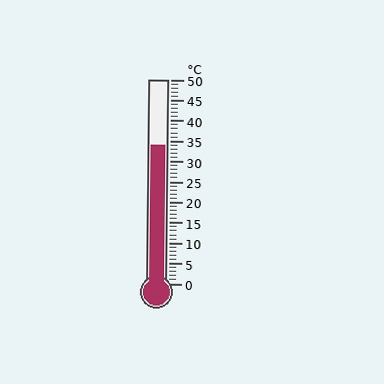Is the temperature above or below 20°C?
The temperature is above 20°C.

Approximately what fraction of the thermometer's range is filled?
The thermometer is filled to approximately 70% of its range.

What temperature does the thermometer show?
The thermometer shows approximately 34°C.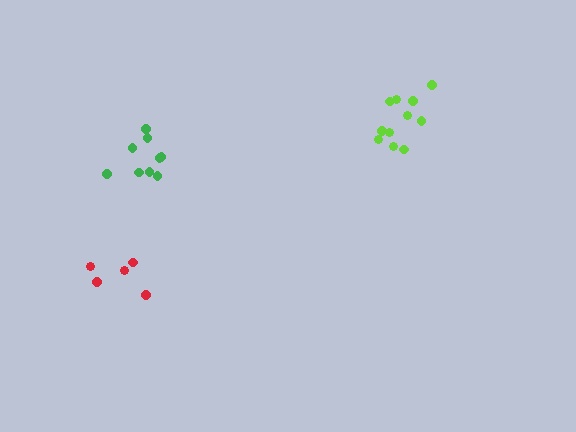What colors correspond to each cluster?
The clusters are colored: green, lime, red.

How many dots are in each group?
Group 1: 9 dots, Group 2: 11 dots, Group 3: 5 dots (25 total).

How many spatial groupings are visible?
There are 3 spatial groupings.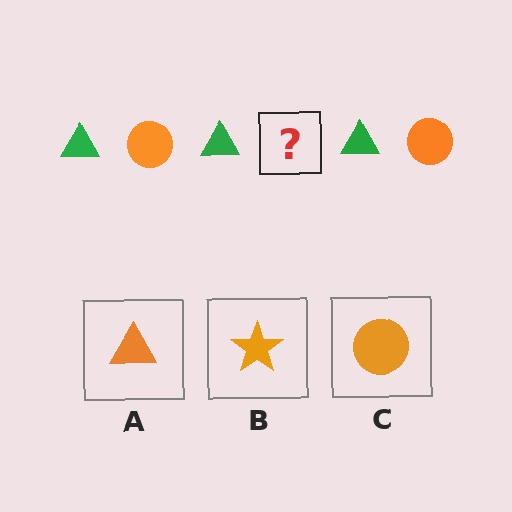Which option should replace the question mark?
Option C.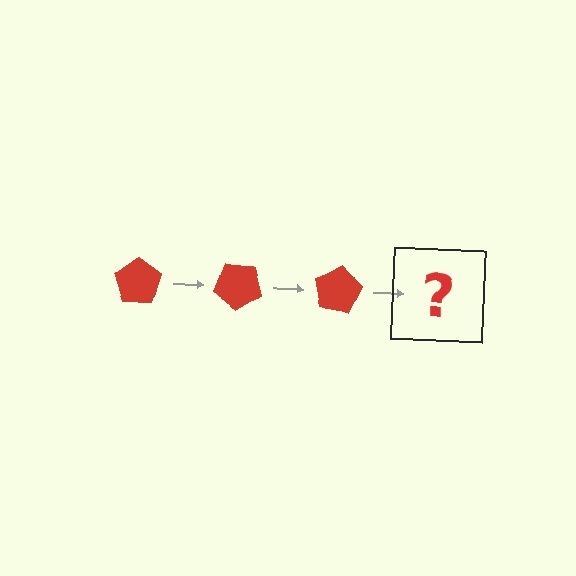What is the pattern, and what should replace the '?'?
The pattern is that the pentagon rotates 40 degrees each step. The '?' should be a red pentagon rotated 120 degrees.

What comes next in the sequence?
The next element should be a red pentagon rotated 120 degrees.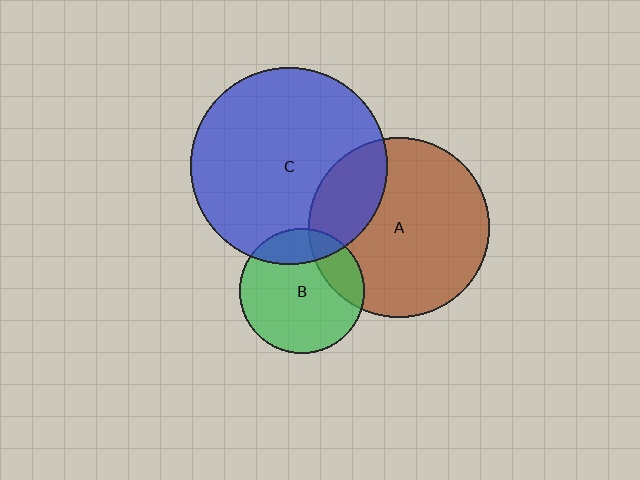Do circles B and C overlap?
Yes.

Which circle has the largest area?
Circle C (blue).